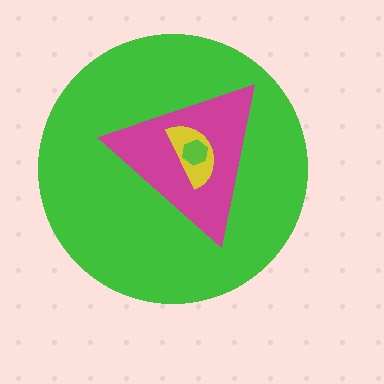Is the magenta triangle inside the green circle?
Yes.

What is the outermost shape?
The green circle.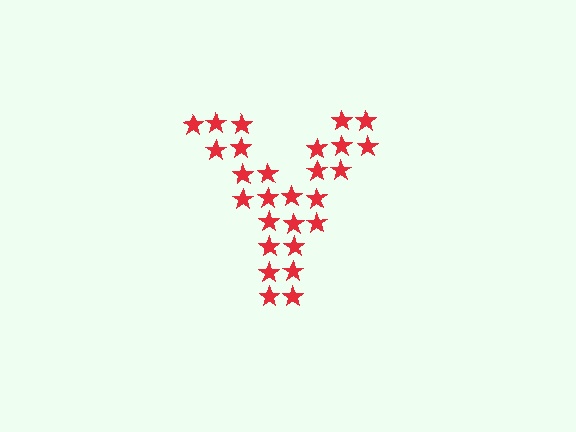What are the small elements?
The small elements are stars.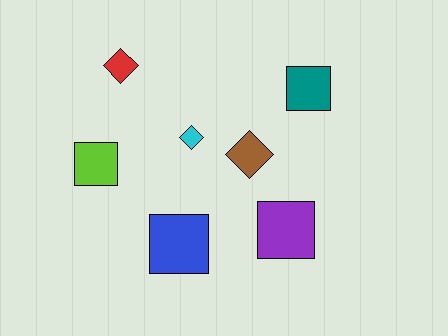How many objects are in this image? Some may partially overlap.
There are 7 objects.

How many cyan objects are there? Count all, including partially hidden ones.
There is 1 cyan object.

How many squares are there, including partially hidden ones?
There are 4 squares.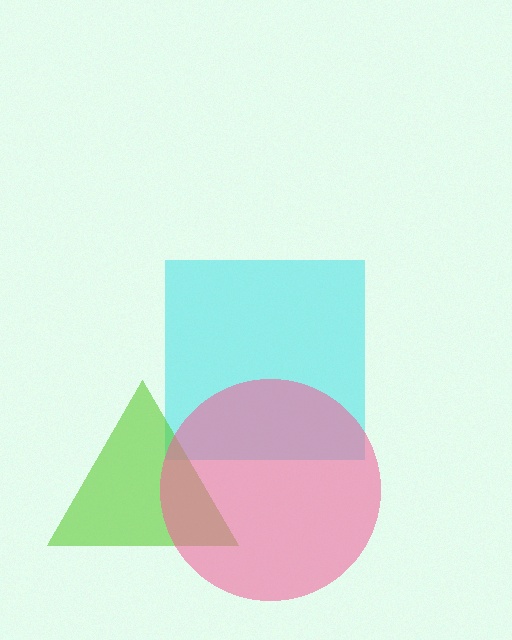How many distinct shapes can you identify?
There are 3 distinct shapes: a cyan square, a lime triangle, a pink circle.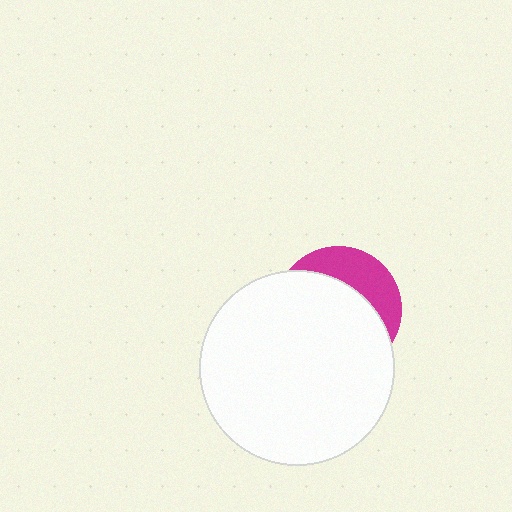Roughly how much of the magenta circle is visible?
A small part of it is visible (roughly 31%).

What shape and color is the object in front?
The object in front is a white circle.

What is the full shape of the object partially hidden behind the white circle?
The partially hidden object is a magenta circle.